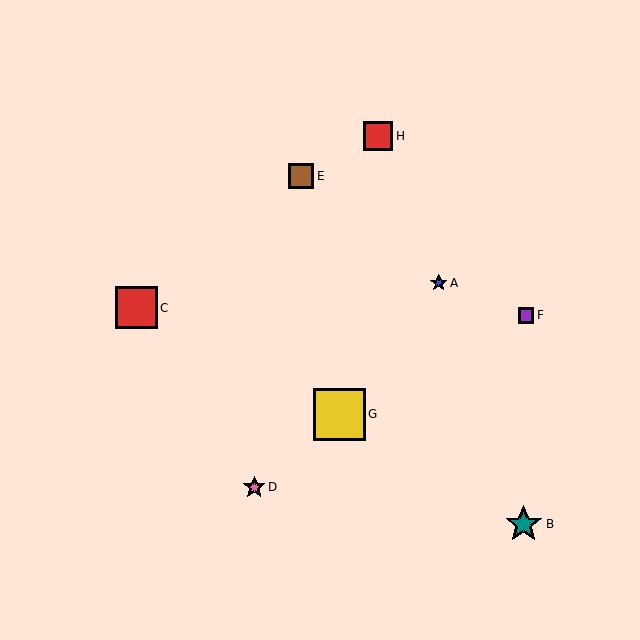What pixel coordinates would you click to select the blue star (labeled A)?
Click at (439, 283) to select the blue star A.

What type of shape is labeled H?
Shape H is a red square.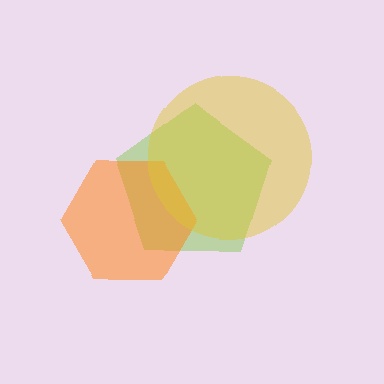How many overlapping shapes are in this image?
There are 3 overlapping shapes in the image.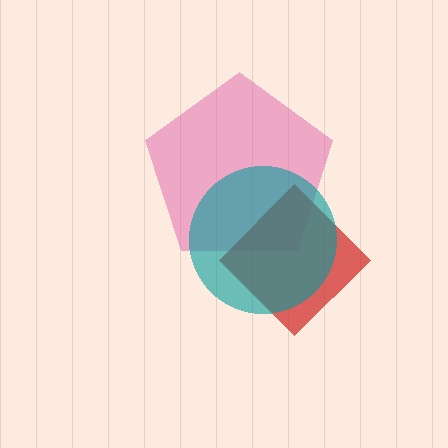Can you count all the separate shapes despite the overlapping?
Yes, there are 3 separate shapes.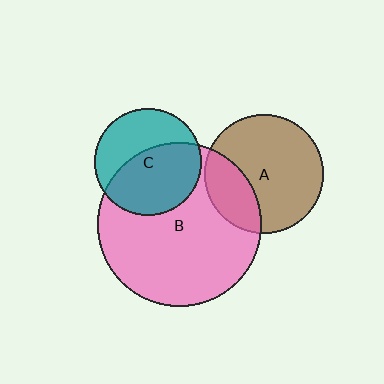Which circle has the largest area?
Circle B (pink).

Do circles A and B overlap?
Yes.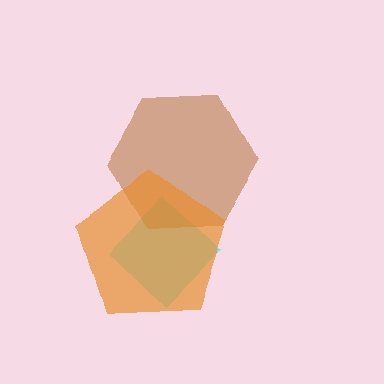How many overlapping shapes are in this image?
There are 3 overlapping shapes in the image.